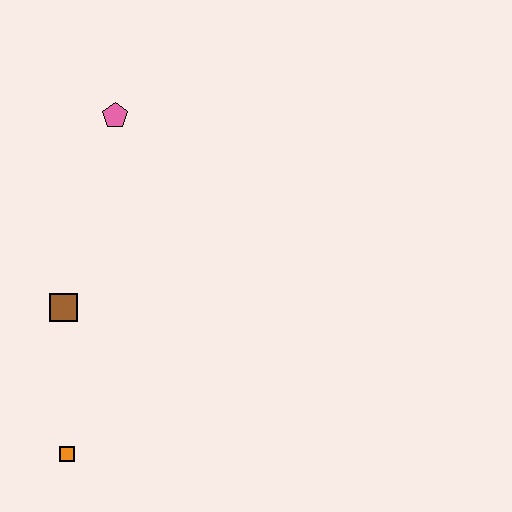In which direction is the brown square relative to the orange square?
The brown square is above the orange square.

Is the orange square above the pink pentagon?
No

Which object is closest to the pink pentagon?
The brown square is closest to the pink pentagon.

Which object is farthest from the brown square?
The pink pentagon is farthest from the brown square.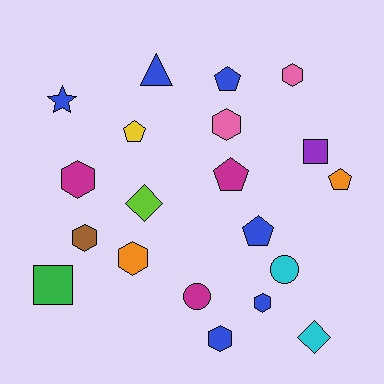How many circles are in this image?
There are 2 circles.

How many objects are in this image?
There are 20 objects.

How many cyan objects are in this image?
There are 2 cyan objects.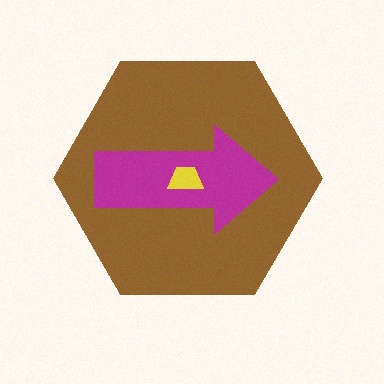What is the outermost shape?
The brown hexagon.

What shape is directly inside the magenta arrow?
The yellow trapezoid.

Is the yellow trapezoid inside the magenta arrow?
Yes.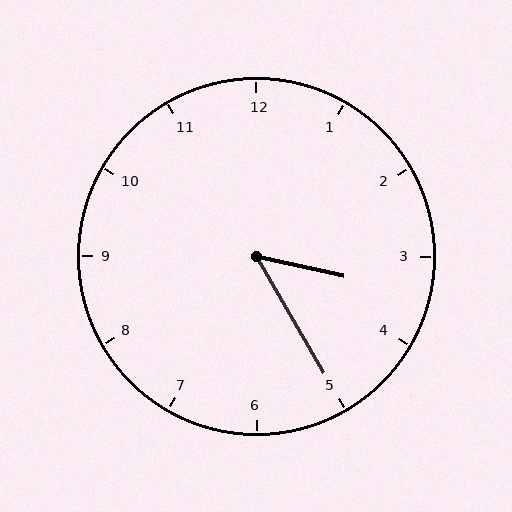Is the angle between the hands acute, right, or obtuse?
It is acute.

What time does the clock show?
3:25.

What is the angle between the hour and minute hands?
Approximately 48 degrees.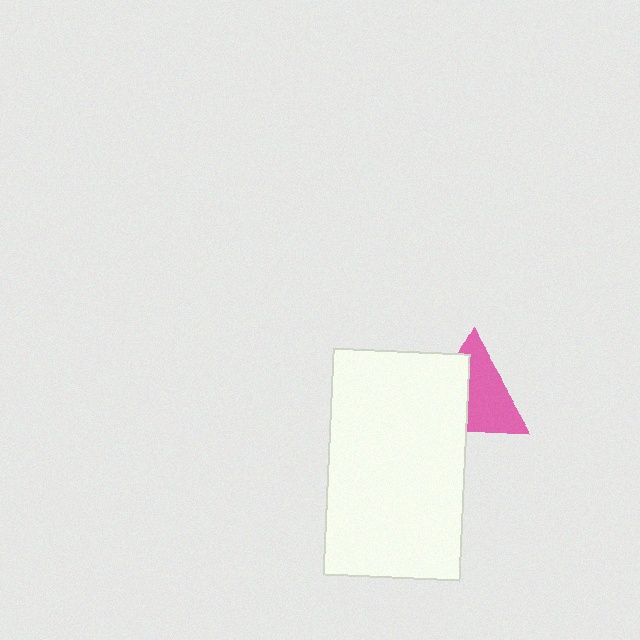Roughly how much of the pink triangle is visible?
About half of it is visible (roughly 57%).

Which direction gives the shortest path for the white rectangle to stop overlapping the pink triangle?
Moving left gives the shortest separation.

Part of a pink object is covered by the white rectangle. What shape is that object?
It is a triangle.